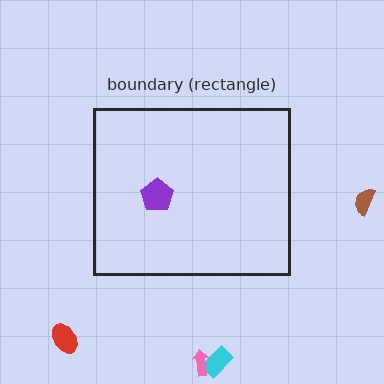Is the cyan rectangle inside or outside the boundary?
Outside.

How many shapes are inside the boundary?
1 inside, 4 outside.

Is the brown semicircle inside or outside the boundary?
Outside.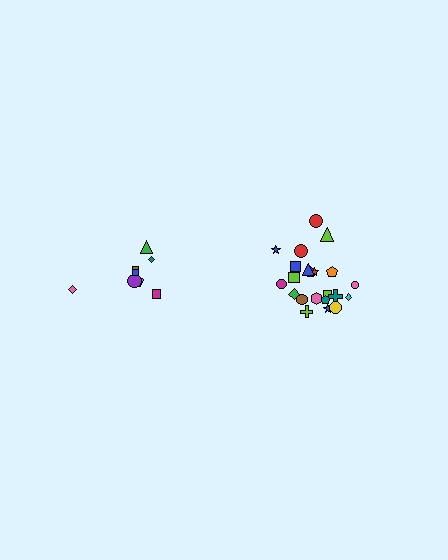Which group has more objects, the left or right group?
The right group.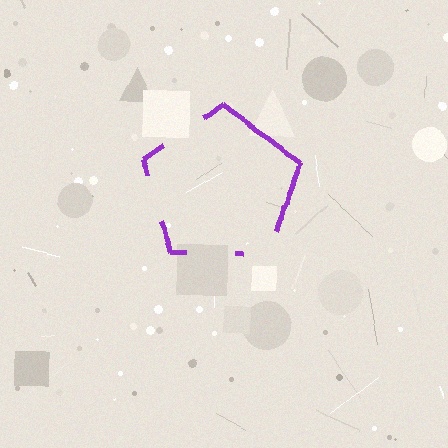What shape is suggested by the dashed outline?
The dashed outline suggests a pentagon.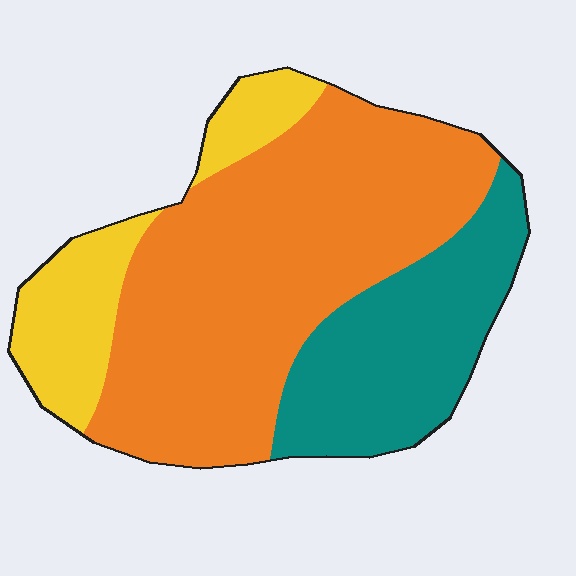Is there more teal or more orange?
Orange.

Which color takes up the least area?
Yellow, at roughly 15%.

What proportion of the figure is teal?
Teal covers 26% of the figure.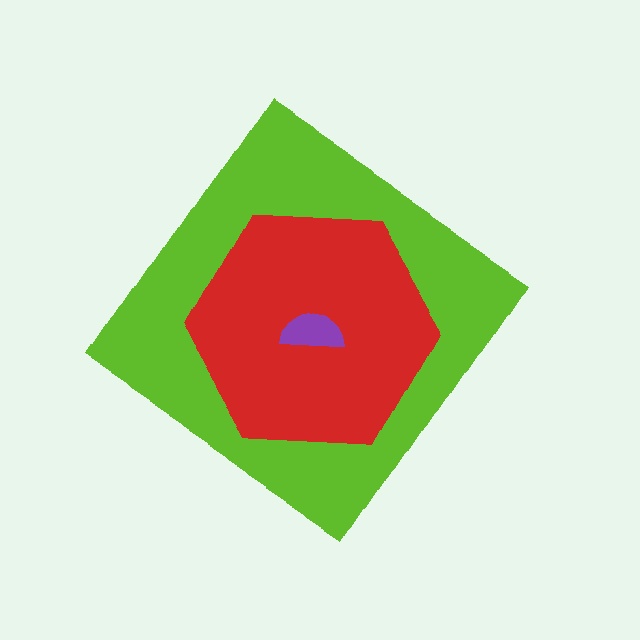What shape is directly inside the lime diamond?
The red hexagon.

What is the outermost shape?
The lime diamond.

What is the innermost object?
The purple semicircle.